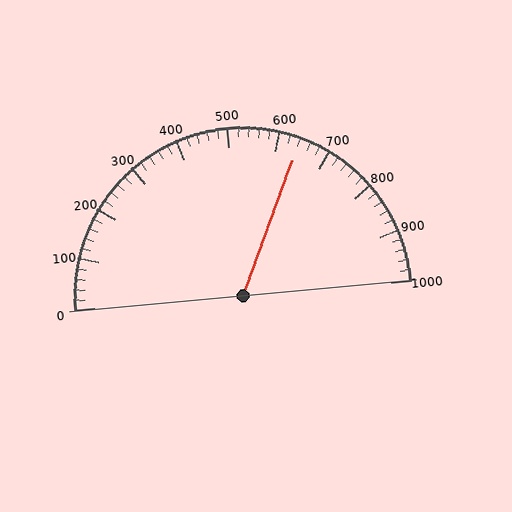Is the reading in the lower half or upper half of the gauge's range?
The reading is in the upper half of the range (0 to 1000).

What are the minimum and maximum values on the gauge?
The gauge ranges from 0 to 1000.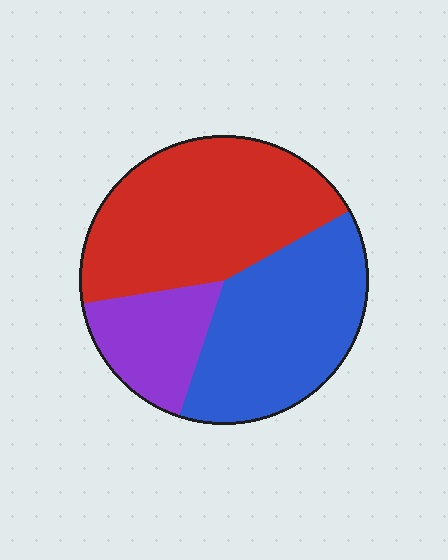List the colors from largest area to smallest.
From largest to smallest: red, blue, purple.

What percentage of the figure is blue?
Blue covers roughly 40% of the figure.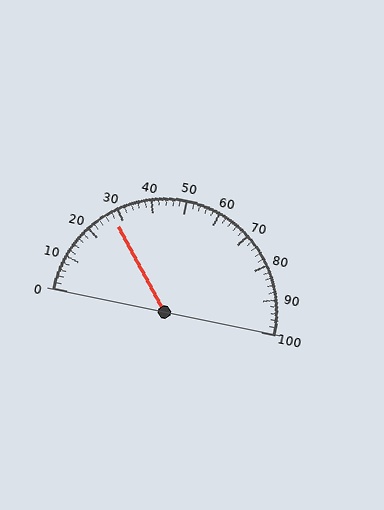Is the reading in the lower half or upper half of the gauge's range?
The reading is in the lower half of the range (0 to 100).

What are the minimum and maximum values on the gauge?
The gauge ranges from 0 to 100.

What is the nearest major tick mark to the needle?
The nearest major tick mark is 30.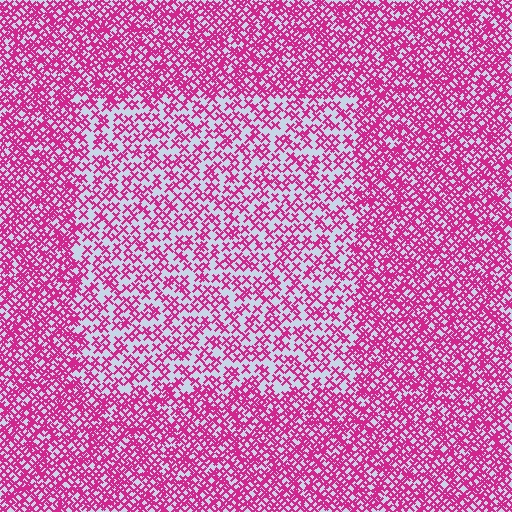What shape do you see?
I see a rectangle.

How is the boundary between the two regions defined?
The boundary is defined by a change in element density (approximately 1.9x ratio). All elements are the same color, size, and shape.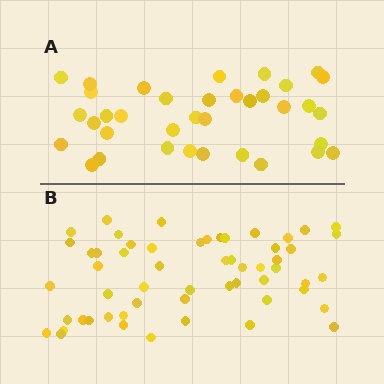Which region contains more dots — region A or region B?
Region B (the bottom region) has more dots.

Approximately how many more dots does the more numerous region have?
Region B has approximately 20 more dots than region A.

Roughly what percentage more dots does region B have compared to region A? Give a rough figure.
About 55% more.